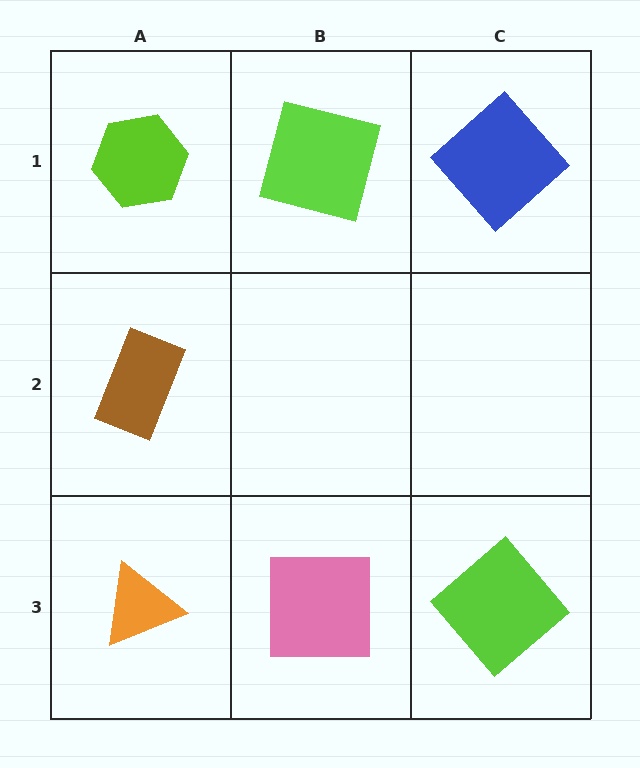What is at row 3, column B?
A pink square.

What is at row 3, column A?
An orange triangle.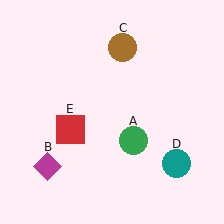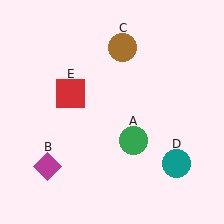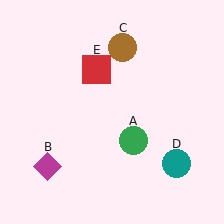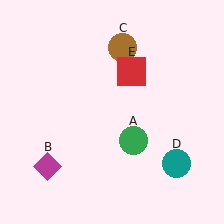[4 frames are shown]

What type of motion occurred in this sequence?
The red square (object E) rotated clockwise around the center of the scene.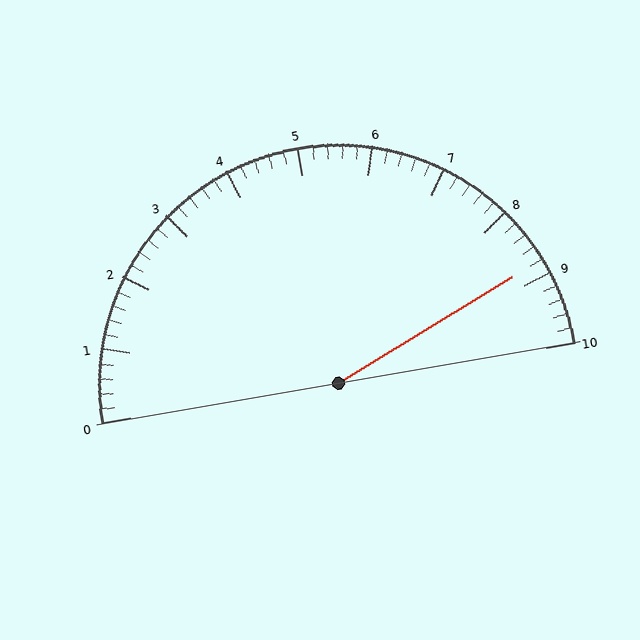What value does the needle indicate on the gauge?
The needle indicates approximately 8.8.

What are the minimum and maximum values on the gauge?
The gauge ranges from 0 to 10.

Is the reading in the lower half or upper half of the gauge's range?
The reading is in the upper half of the range (0 to 10).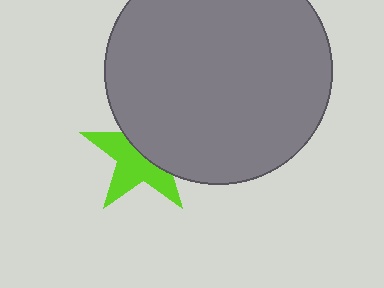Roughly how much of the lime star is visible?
About half of it is visible (roughly 53%).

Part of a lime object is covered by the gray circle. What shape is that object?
It is a star.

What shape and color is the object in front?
The object in front is a gray circle.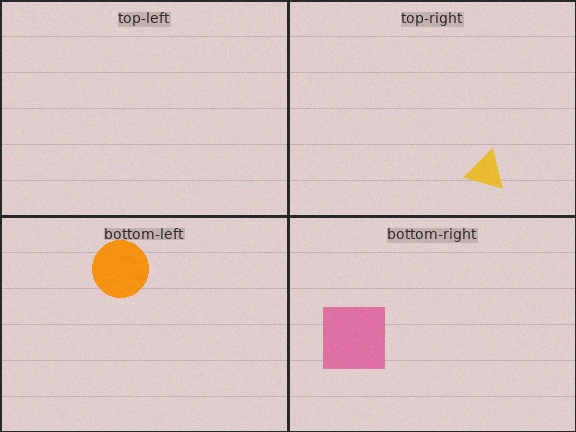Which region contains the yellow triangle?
The top-right region.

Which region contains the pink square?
The bottom-right region.